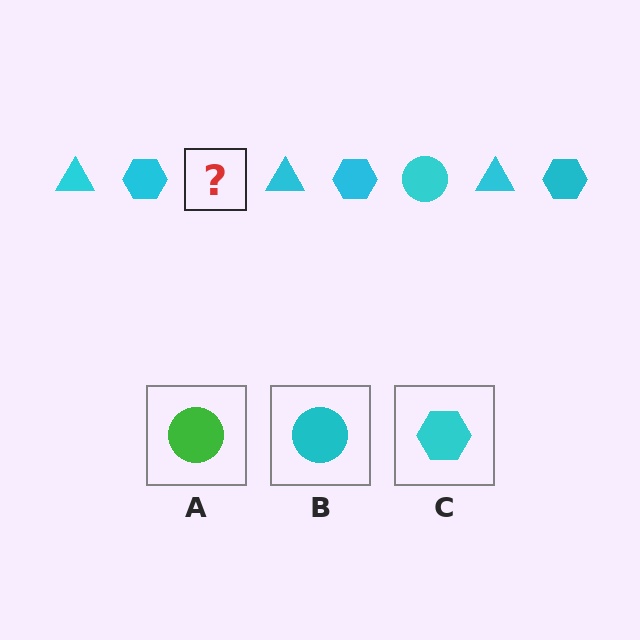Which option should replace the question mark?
Option B.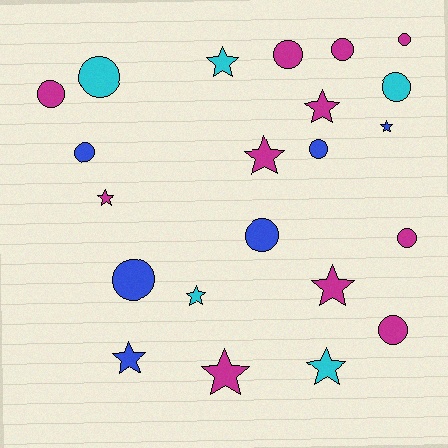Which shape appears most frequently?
Circle, with 12 objects.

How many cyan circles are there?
There are 2 cyan circles.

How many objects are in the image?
There are 22 objects.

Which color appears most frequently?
Magenta, with 11 objects.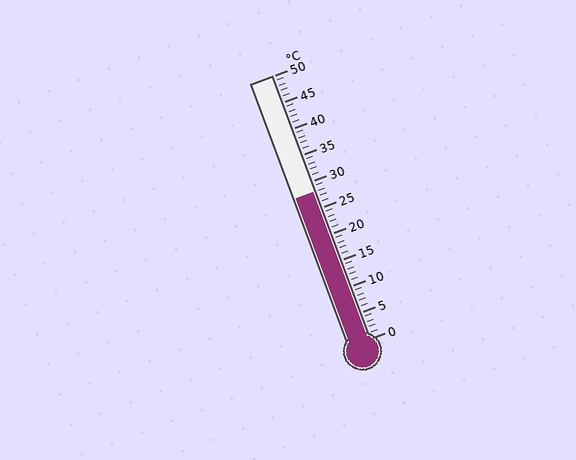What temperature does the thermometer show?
The thermometer shows approximately 28°C.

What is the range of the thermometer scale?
The thermometer scale ranges from 0°C to 50°C.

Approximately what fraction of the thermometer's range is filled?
The thermometer is filled to approximately 55% of its range.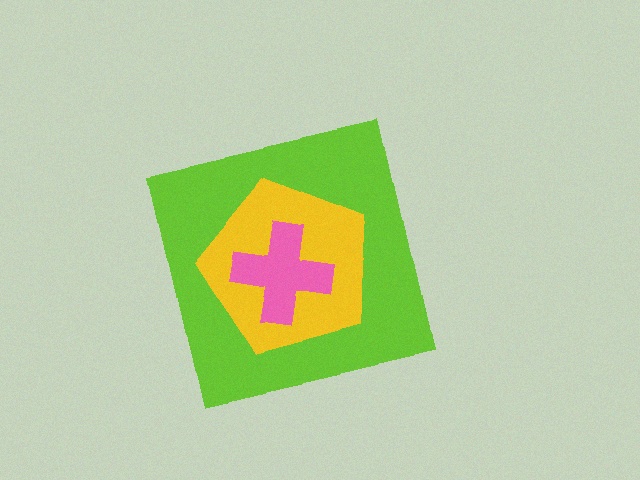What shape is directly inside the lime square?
The yellow pentagon.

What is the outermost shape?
The lime square.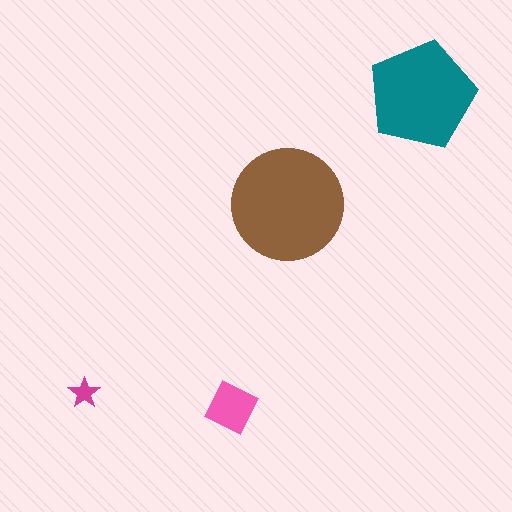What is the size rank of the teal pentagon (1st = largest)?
2nd.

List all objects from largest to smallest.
The brown circle, the teal pentagon, the pink diamond, the magenta star.